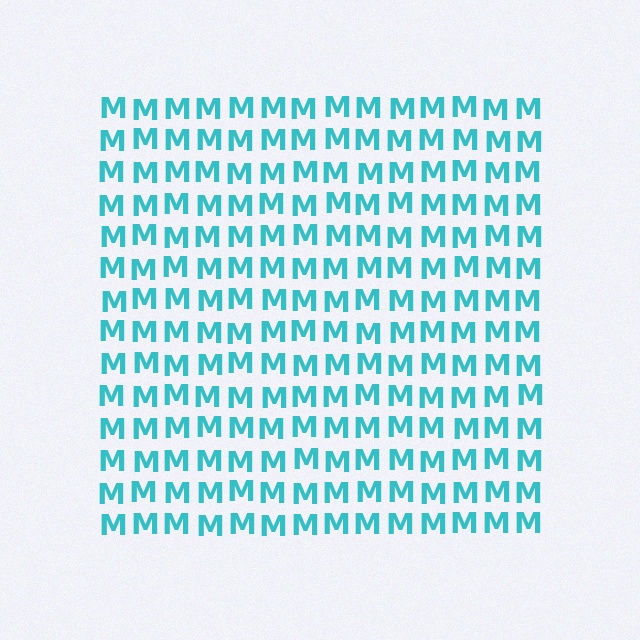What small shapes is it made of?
It is made of small letter M's.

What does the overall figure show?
The overall figure shows a square.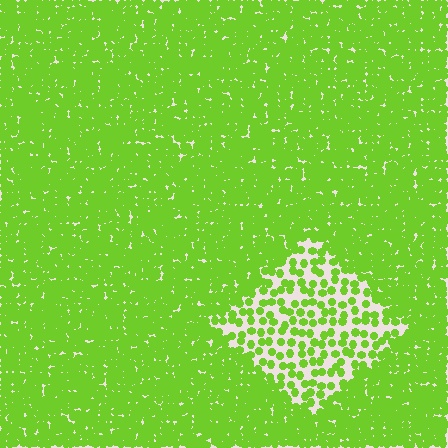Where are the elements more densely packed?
The elements are more densely packed outside the diamond boundary.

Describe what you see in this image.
The image contains small lime elements arranged at two different densities. A diamond-shaped region is visible where the elements are less densely packed than the surrounding area.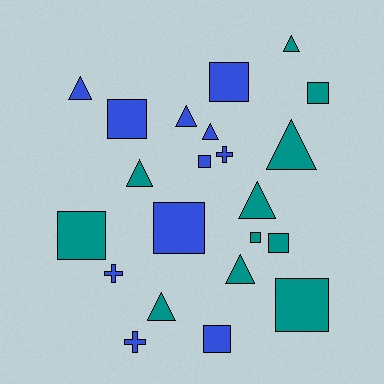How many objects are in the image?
There are 22 objects.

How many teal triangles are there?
There are 6 teal triangles.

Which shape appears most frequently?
Square, with 10 objects.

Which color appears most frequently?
Blue, with 11 objects.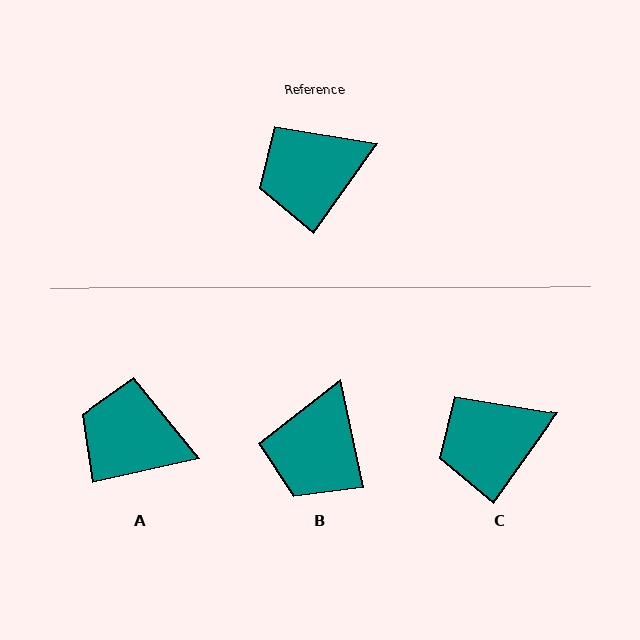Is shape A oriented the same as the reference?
No, it is off by about 42 degrees.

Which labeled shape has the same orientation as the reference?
C.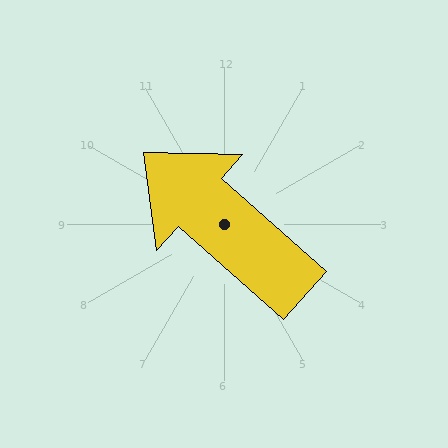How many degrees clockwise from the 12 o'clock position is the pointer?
Approximately 312 degrees.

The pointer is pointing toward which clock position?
Roughly 10 o'clock.